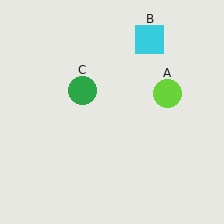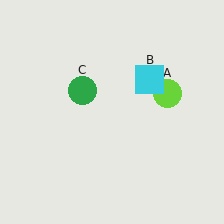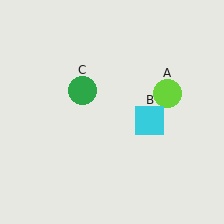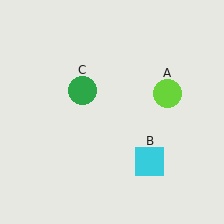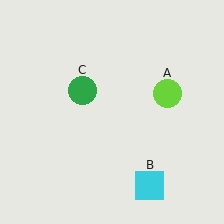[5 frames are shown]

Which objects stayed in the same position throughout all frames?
Lime circle (object A) and green circle (object C) remained stationary.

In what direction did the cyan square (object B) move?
The cyan square (object B) moved down.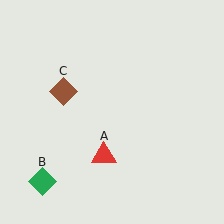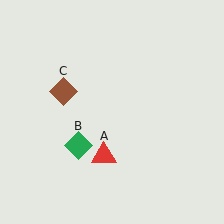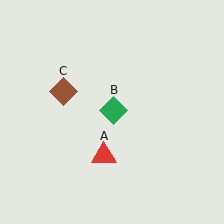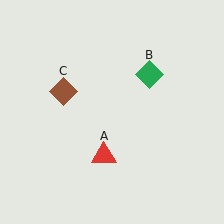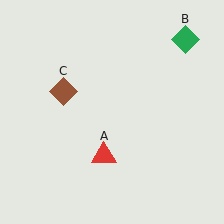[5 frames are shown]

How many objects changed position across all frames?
1 object changed position: green diamond (object B).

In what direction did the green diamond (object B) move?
The green diamond (object B) moved up and to the right.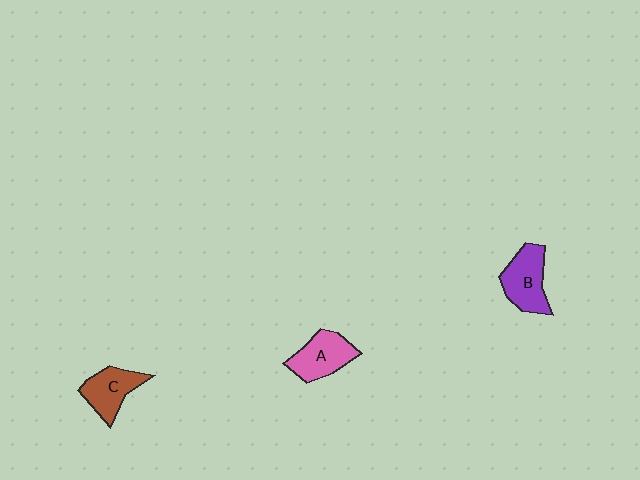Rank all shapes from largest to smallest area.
From largest to smallest: B (purple), A (pink), C (brown).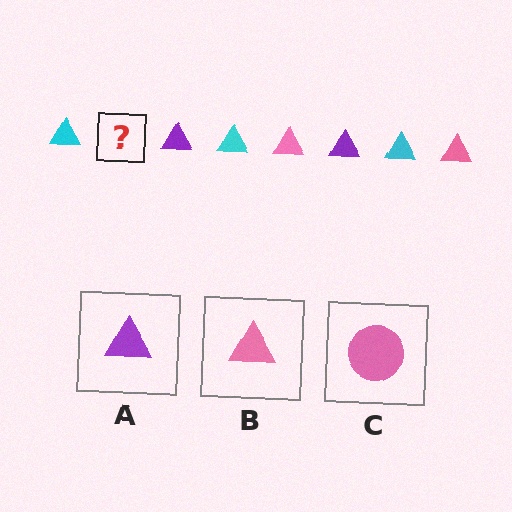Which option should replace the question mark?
Option B.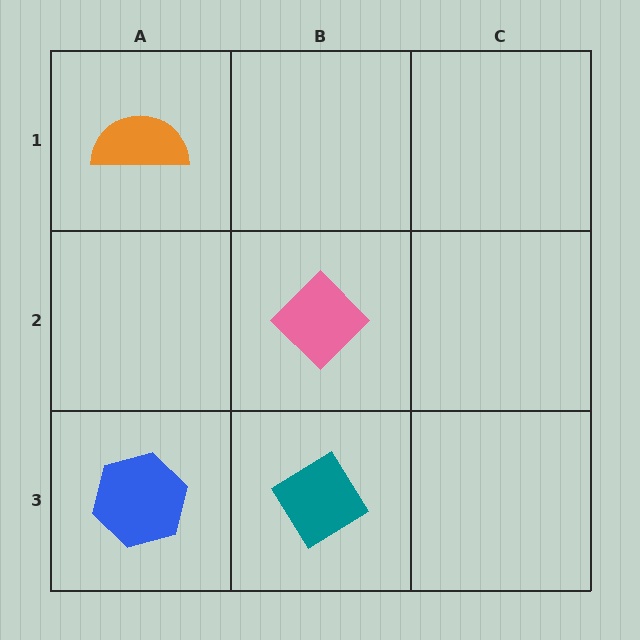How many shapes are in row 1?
1 shape.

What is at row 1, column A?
An orange semicircle.